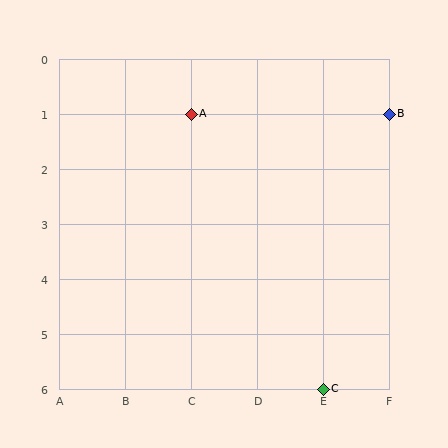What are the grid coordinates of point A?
Point A is at grid coordinates (C, 1).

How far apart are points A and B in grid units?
Points A and B are 3 columns apart.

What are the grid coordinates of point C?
Point C is at grid coordinates (E, 6).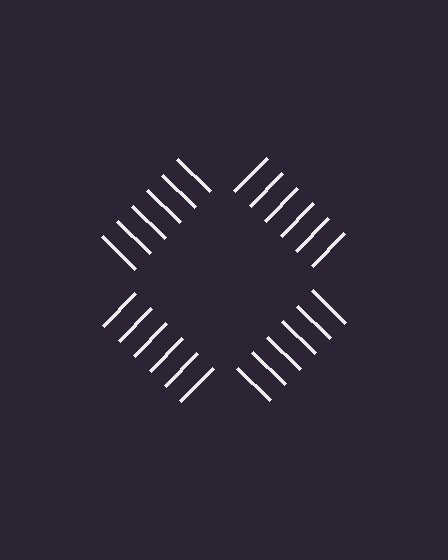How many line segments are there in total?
24 — 6 along each of the 4 edges.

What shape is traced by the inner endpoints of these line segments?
An illusory square — the line segments terminate on its edges but no continuous stroke is drawn.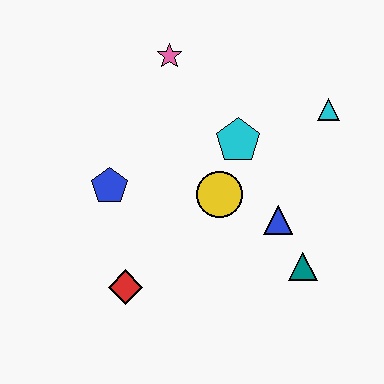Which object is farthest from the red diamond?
The cyan triangle is farthest from the red diamond.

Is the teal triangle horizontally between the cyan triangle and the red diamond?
Yes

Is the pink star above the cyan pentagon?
Yes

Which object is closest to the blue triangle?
The teal triangle is closest to the blue triangle.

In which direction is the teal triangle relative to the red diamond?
The teal triangle is to the right of the red diamond.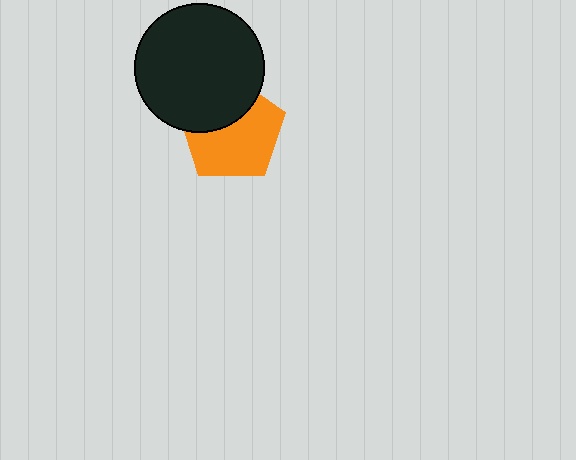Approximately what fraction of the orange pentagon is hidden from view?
Roughly 37% of the orange pentagon is hidden behind the black circle.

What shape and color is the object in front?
The object in front is a black circle.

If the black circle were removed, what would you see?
You would see the complete orange pentagon.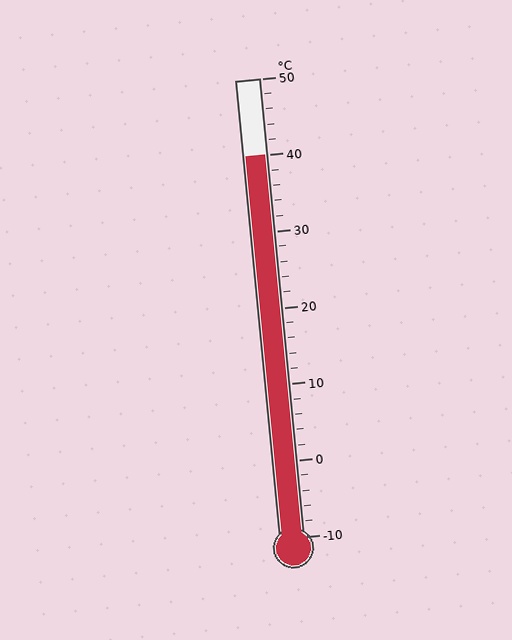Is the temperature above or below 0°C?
The temperature is above 0°C.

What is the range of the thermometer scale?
The thermometer scale ranges from -10°C to 50°C.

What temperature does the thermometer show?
The thermometer shows approximately 40°C.